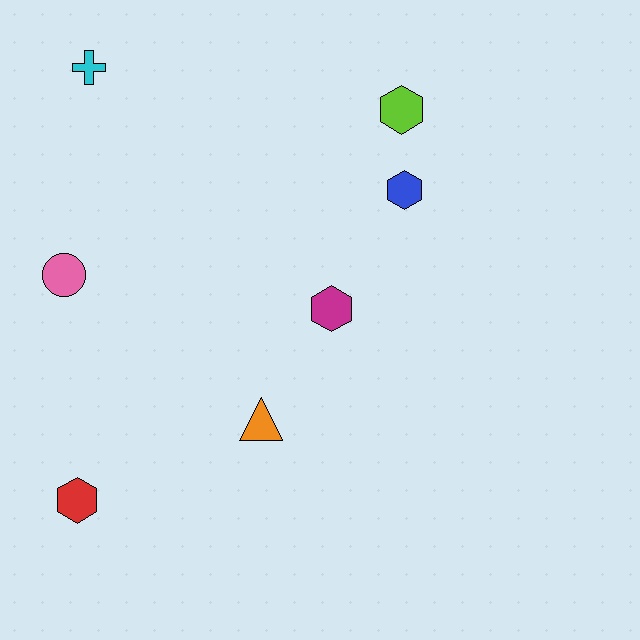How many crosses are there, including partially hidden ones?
There is 1 cross.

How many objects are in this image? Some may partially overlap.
There are 7 objects.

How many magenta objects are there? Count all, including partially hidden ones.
There is 1 magenta object.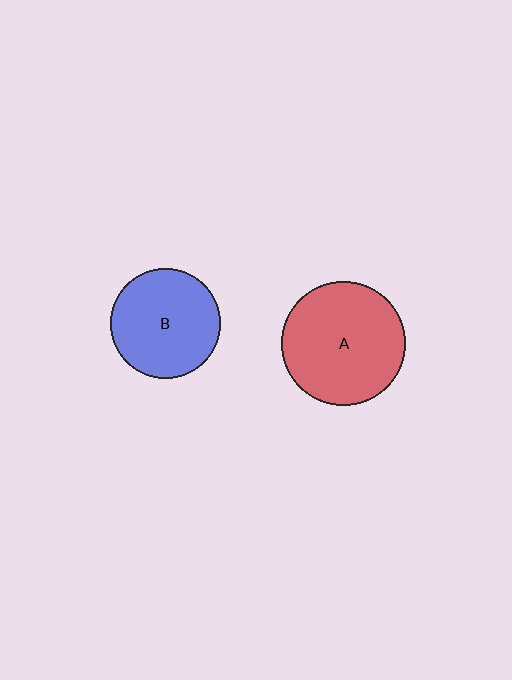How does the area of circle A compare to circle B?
Approximately 1.3 times.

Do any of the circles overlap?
No, none of the circles overlap.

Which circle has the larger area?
Circle A (red).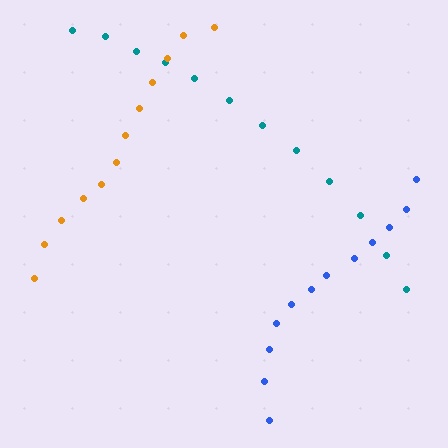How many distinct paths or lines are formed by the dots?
There are 3 distinct paths.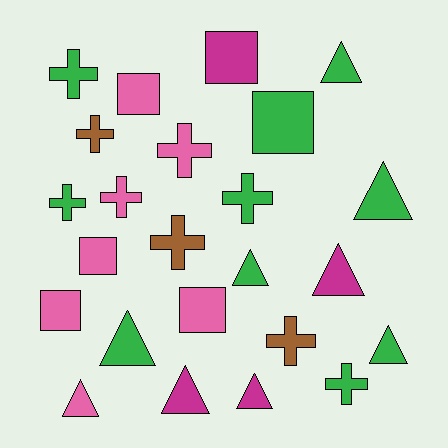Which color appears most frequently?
Green, with 10 objects.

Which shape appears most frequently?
Triangle, with 9 objects.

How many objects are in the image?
There are 24 objects.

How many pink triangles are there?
There is 1 pink triangle.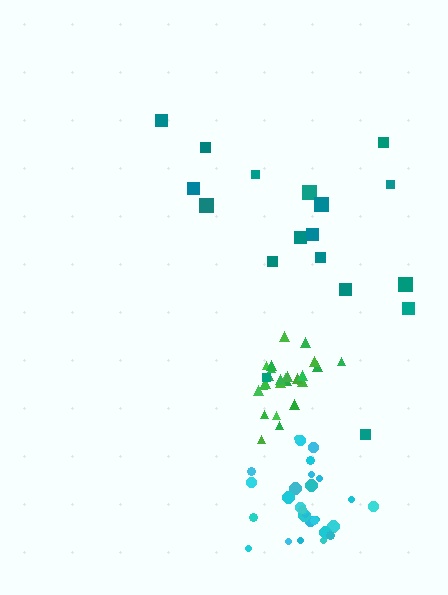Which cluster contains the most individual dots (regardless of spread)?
Cyan (29).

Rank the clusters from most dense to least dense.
cyan, green, teal.